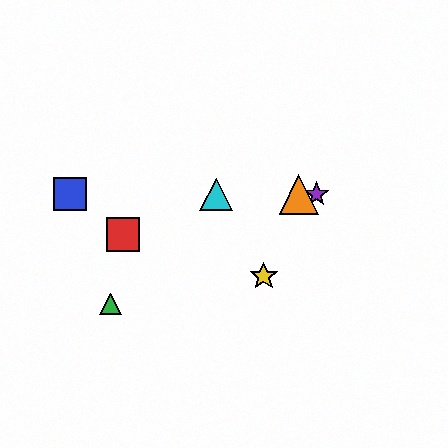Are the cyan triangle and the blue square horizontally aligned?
Yes, both are at y≈194.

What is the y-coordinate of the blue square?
The blue square is at y≈194.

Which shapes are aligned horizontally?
The blue square, the purple star, the orange triangle, the cyan triangle are aligned horizontally.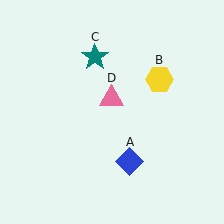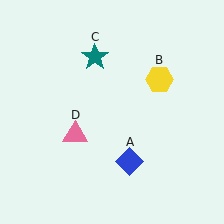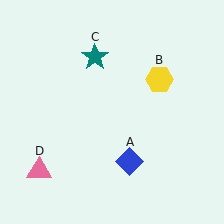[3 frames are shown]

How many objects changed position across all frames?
1 object changed position: pink triangle (object D).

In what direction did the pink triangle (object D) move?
The pink triangle (object D) moved down and to the left.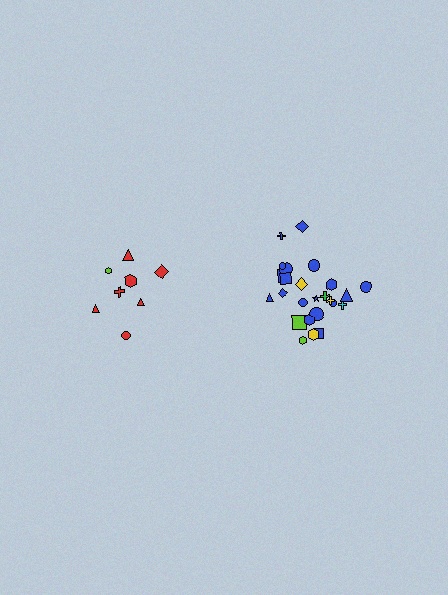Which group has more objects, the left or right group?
The right group.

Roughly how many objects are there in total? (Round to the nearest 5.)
Roughly 35 objects in total.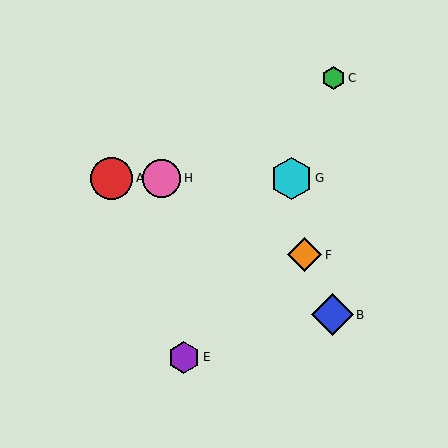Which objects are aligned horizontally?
Objects A, D, G, H are aligned horizontally.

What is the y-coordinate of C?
Object C is at y≈78.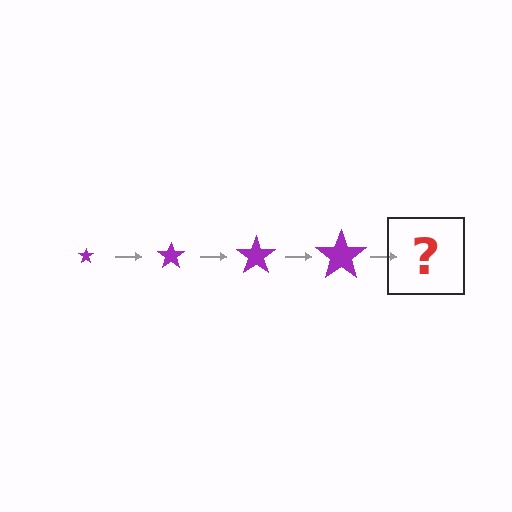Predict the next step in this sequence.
The next step is a purple star, larger than the previous one.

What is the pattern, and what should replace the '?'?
The pattern is that the star gets progressively larger each step. The '?' should be a purple star, larger than the previous one.